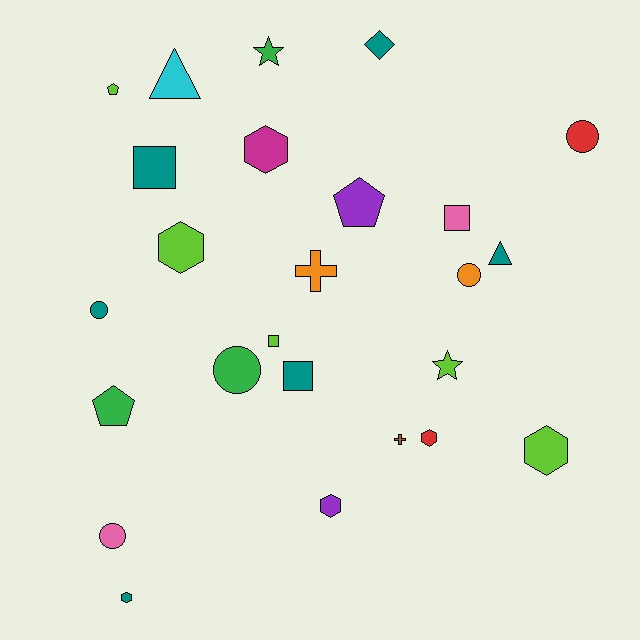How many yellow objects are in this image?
There are no yellow objects.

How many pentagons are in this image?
There are 3 pentagons.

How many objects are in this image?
There are 25 objects.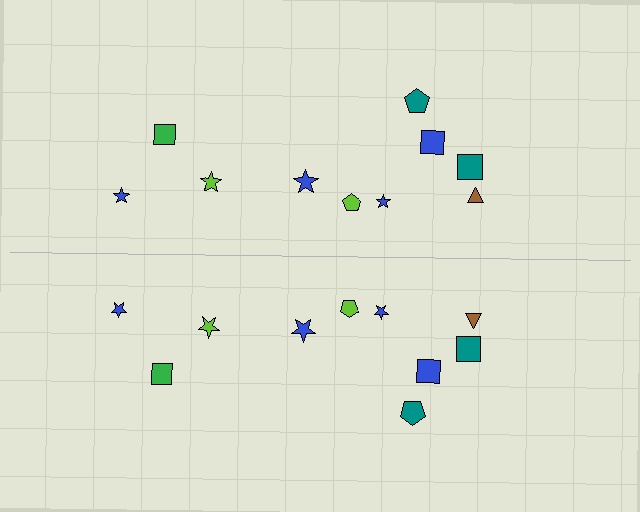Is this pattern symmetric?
Yes, this pattern has bilateral (reflection) symmetry.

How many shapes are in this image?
There are 20 shapes in this image.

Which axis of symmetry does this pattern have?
The pattern has a horizontal axis of symmetry running through the center of the image.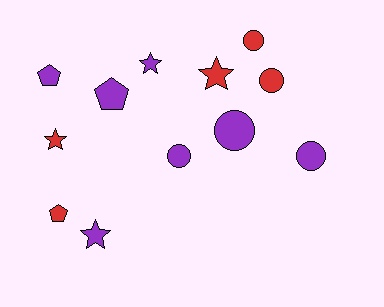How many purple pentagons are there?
There are 2 purple pentagons.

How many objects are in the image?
There are 12 objects.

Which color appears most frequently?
Purple, with 7 objects.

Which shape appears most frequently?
Circle, with 5 objects.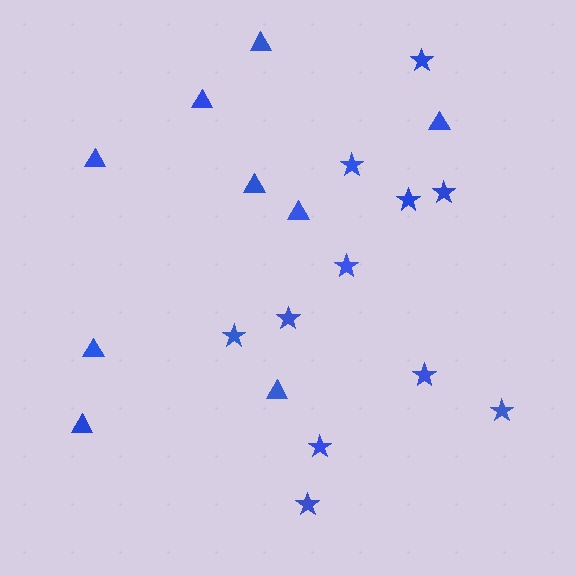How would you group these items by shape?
There are 2 groups: one group of stars (11) and one group of triangles (9).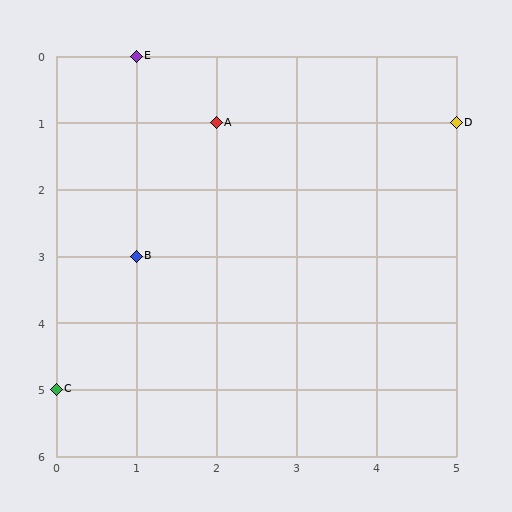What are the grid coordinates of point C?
Point C is at grid coordinates (0, 5).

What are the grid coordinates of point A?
Point A is at grid coordinates (2, 1).